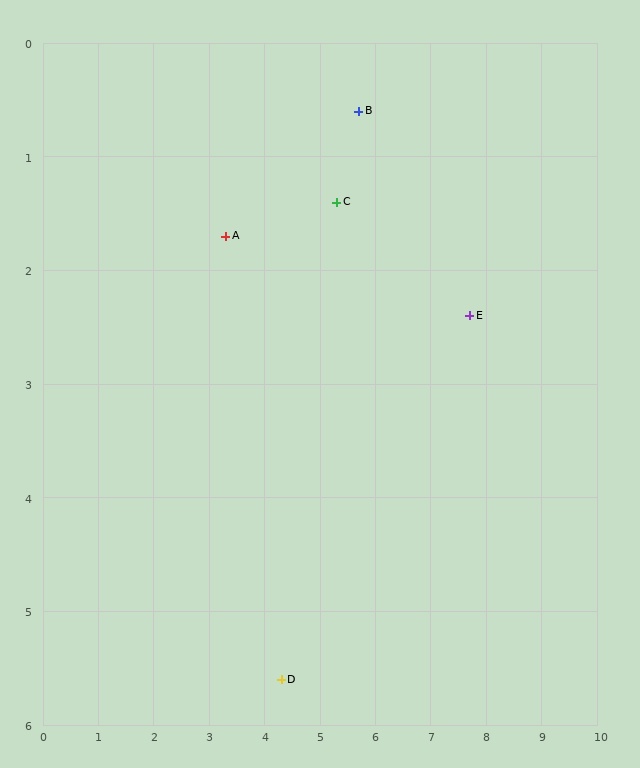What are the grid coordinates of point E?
Point E is at approximately (7.7, 2.4).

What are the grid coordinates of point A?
Point A is at approximately (3.3, 1.7).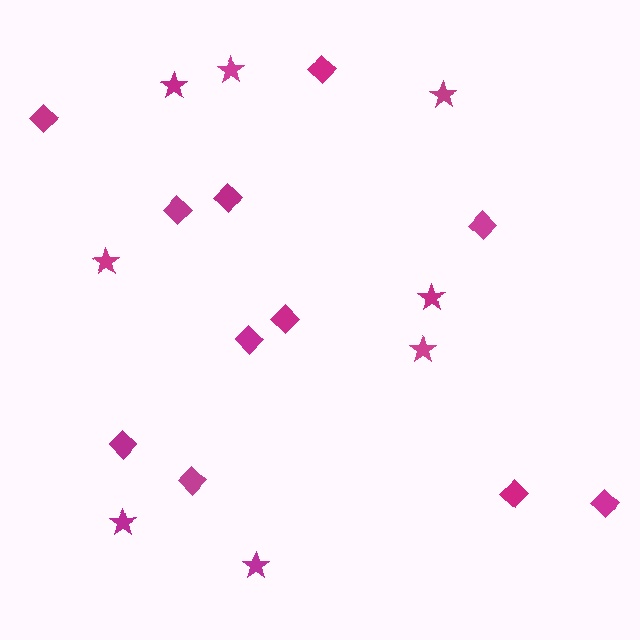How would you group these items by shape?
There are 2 groups: one group of diamonds (11) and one group of stars (8).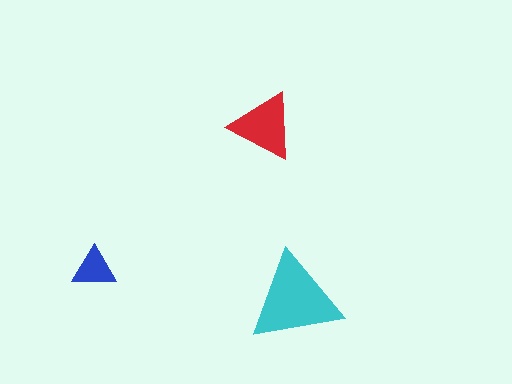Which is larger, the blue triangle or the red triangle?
The red one.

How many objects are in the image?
There are 3 objects in the image.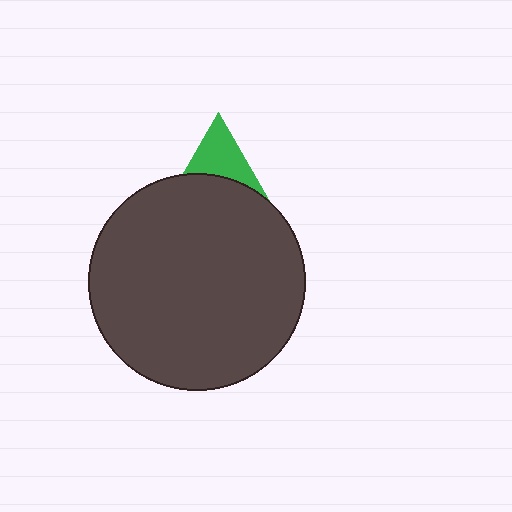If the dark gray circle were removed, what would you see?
You would see the complete green triangle.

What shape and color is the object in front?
The object in front is a dark gray circle.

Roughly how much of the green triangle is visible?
A small part of it is visible (roughly 35%).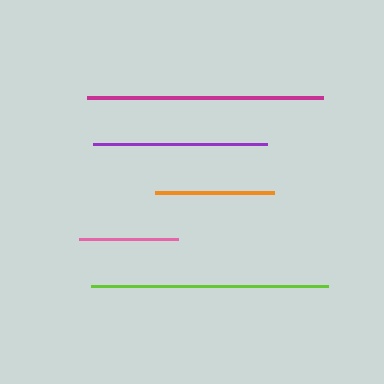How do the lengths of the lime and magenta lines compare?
The lime and magenta lines are approximately the same length.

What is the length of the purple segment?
The purple segment is approximately 175 pixels long.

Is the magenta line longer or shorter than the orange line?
The magenta line is longer than the orange line.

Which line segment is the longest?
The lime line is the longest at approximately 237 pixels.